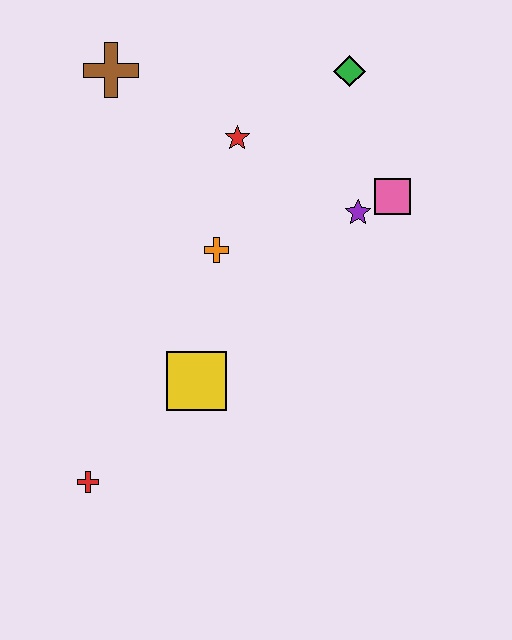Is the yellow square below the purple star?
Yes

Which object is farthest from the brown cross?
The red cross is farthest from the brown cross.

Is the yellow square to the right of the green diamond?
No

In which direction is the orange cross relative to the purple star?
The orange cross is to the left of the purple star.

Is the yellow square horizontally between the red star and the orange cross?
No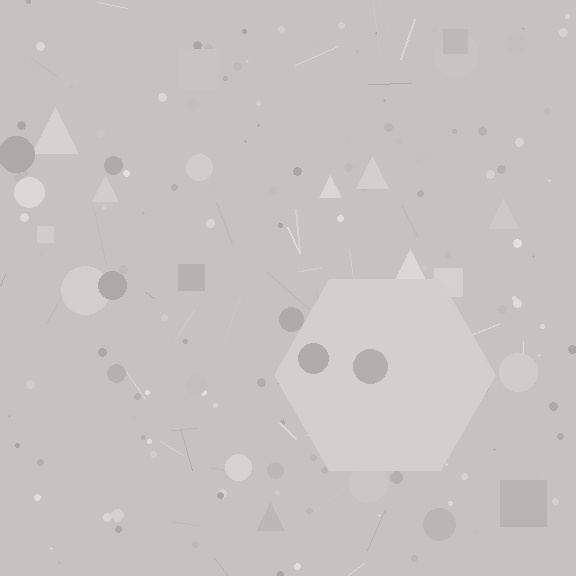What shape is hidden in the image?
A hexagon is hidden in the image.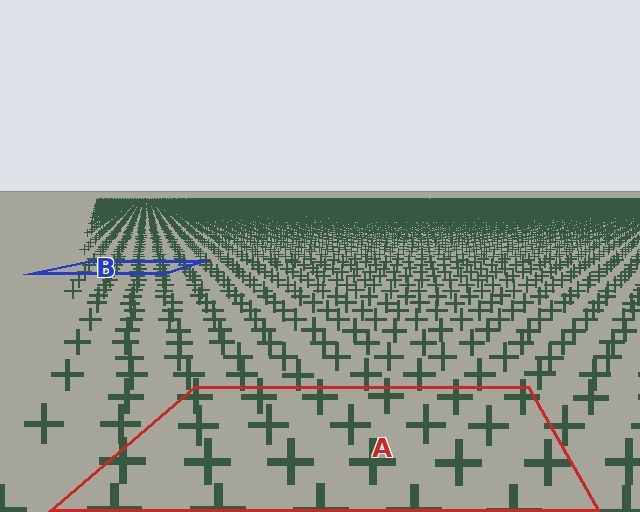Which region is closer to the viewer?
Region A is closer. The texture elements there are larger and more spread out.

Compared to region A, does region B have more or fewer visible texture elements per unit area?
Region B has more texture elements per unit area — they are packed more densely because it is farther away.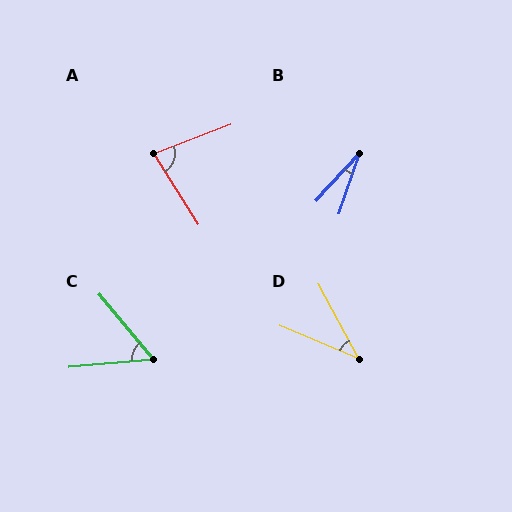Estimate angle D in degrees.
Approximately 39 degrees.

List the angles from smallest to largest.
B (24°), D (39°), C (55°), A (78°).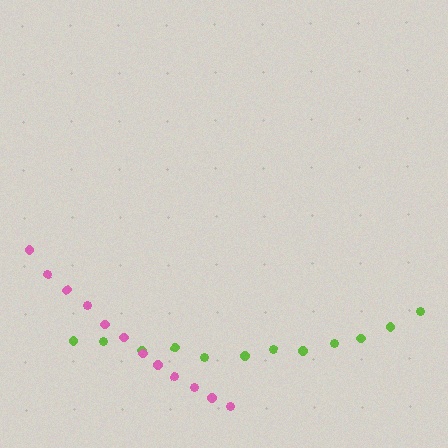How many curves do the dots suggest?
There are 2 distinct paths.